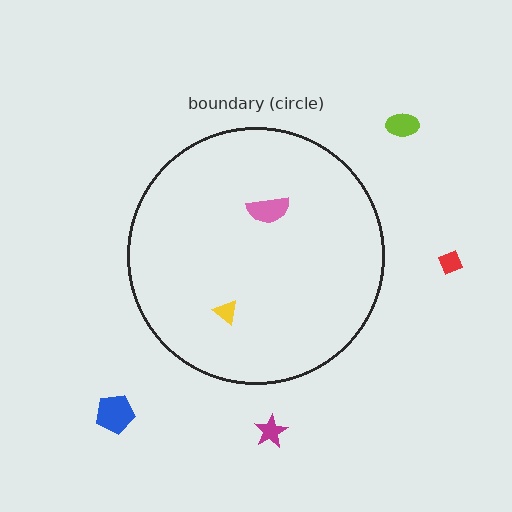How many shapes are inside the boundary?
2 inside, 4 outside.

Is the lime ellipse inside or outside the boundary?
Outside.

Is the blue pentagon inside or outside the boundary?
Outside.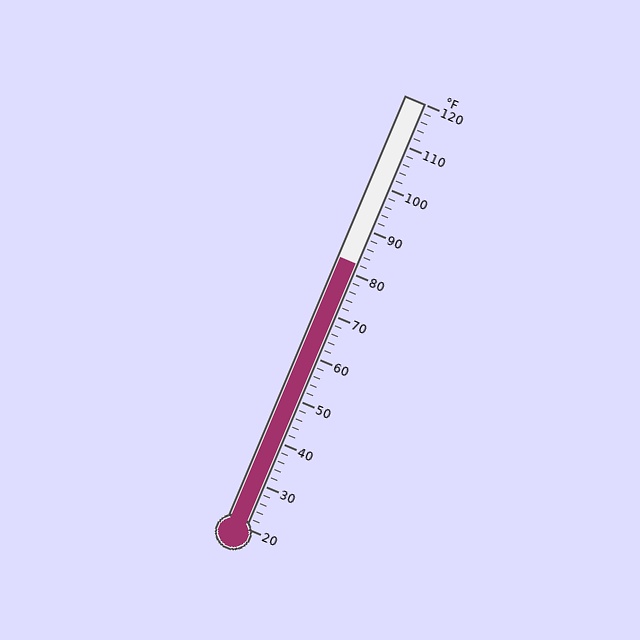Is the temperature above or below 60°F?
The temperature is above 60°F.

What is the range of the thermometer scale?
The thermometer scale ranges from 20°F to 120°F.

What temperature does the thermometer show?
The thermometer shows approximately 82°F.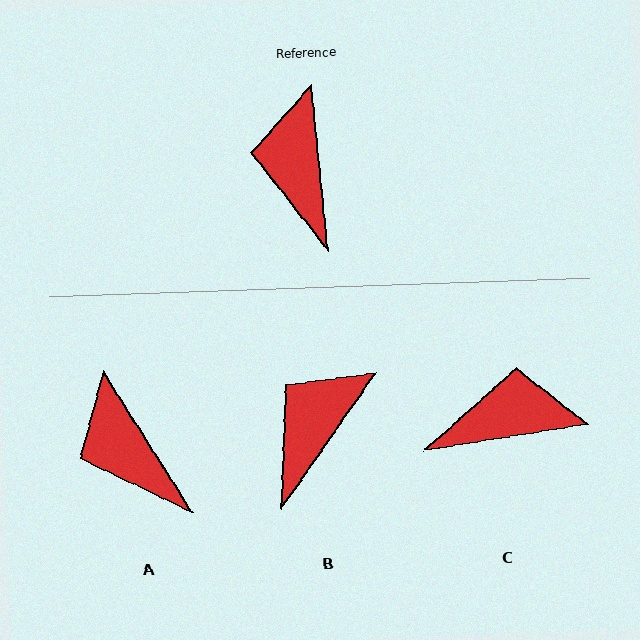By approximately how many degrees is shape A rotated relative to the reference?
Approximately 27 degrees counter-clockwise.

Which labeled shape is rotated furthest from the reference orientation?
C, about 86 degrees away.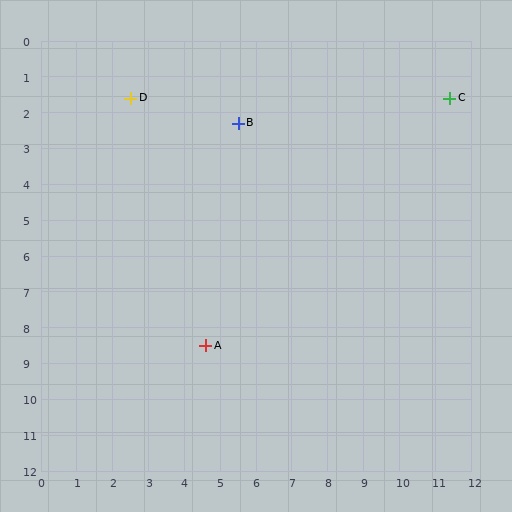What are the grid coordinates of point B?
Point B is at approximately (5.5, 2.3).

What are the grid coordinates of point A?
Point A is at approximately (4.6, 8.5).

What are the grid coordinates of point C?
Point C is at approximately (11.4, 1.6).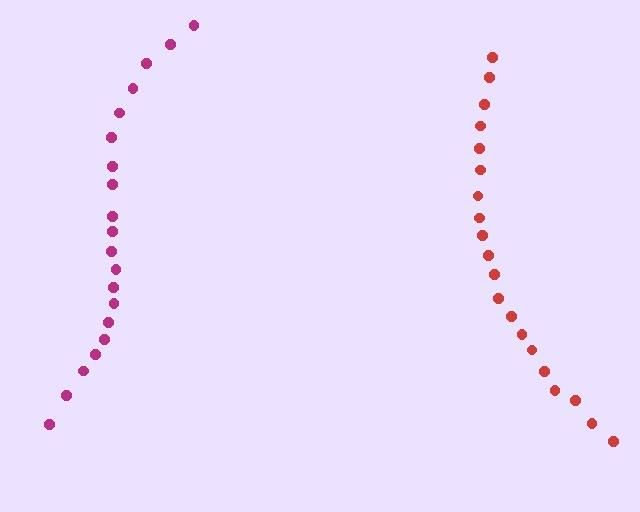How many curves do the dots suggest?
There are 2 distinct paths.